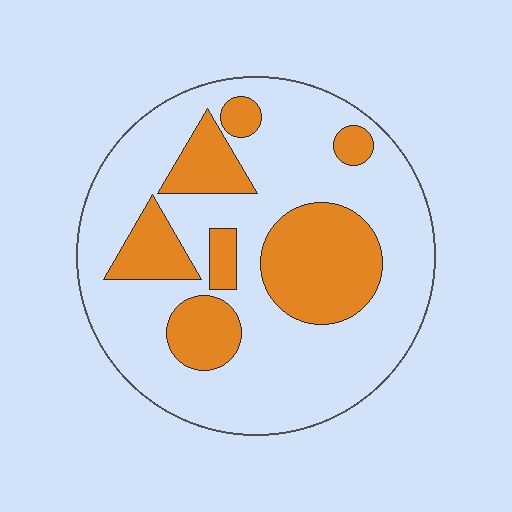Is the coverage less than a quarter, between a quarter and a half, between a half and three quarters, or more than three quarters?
Between a quarter and a half.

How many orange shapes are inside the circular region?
7.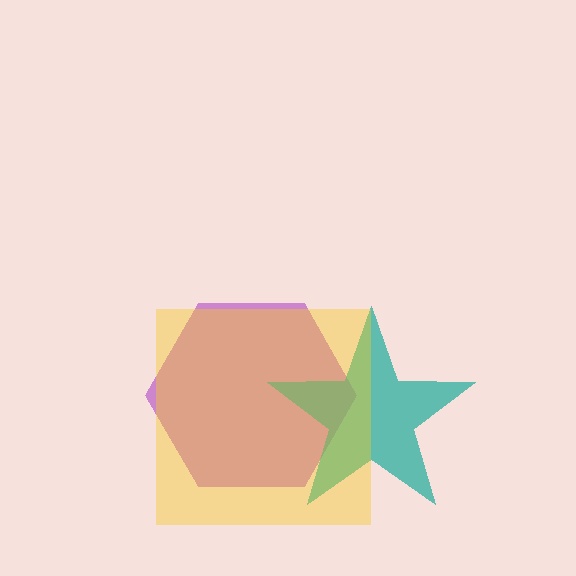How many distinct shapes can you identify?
There are 3 distinct shapes: a purple hexagon, a teal star, a yellow square.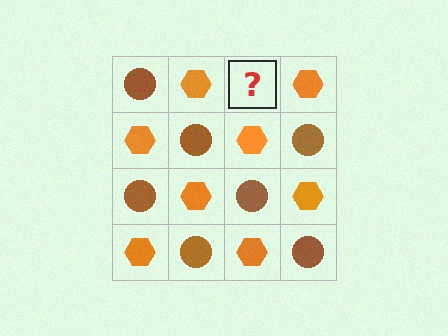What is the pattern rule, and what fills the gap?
The rule is that it alternates brown circle and orange hexagon in a checkerboard pattern. The gap should be filled with a brown circle.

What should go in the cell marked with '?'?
The missing cell should contain a brown circle.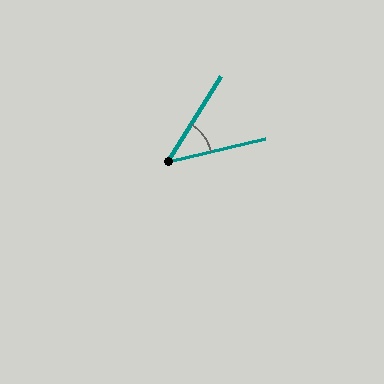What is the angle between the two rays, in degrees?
Approximately 44 degrees.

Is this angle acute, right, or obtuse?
It is acute.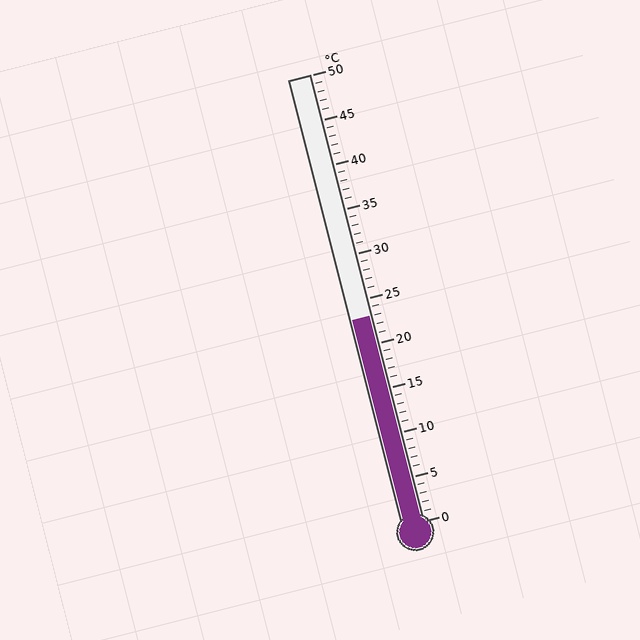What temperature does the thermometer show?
The thermometer shows approximately 23°C.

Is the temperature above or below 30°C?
The temperature is below 30°C.